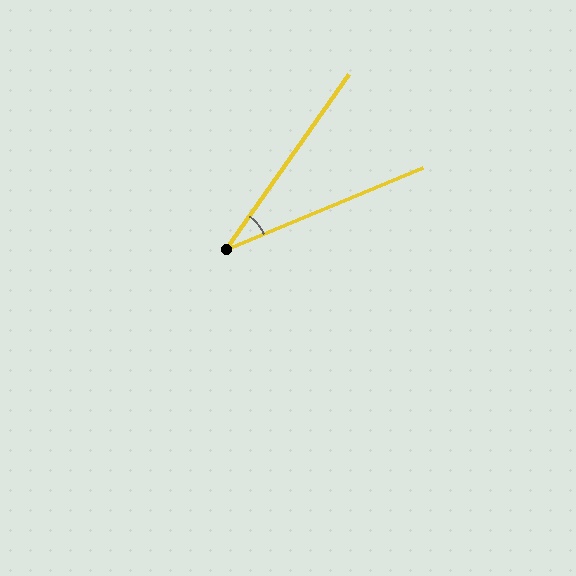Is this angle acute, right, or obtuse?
It is acute.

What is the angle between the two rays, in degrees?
Approximately 32 degrees.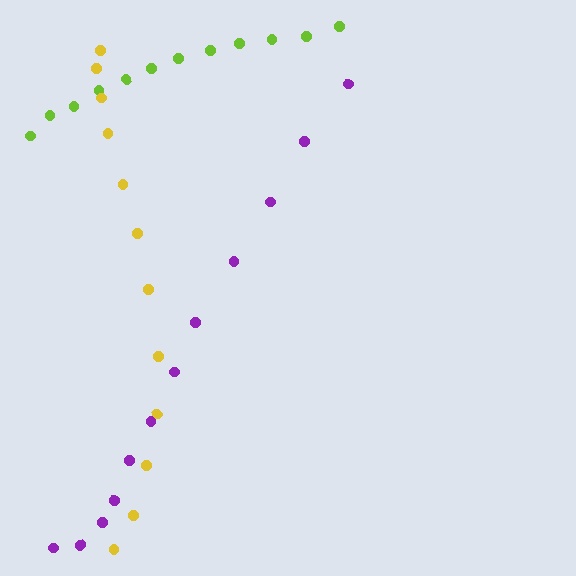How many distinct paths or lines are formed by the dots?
There are 3 distinct paths.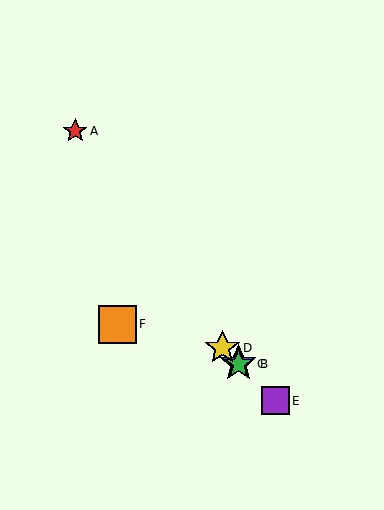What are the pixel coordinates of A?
Object A is at (75, 131).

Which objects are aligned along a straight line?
Objects B, C, D, E are aligned along a straight line.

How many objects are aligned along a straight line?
4 objects (B, C, D, E) are aligned along a straight line.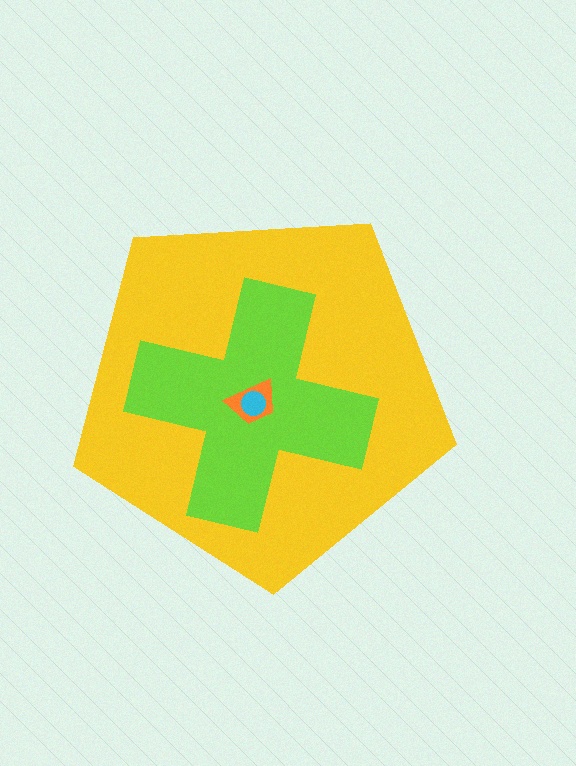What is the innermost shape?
The cyan circle.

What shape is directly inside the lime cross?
The orange trapezoid.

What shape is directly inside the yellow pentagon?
The lime cross.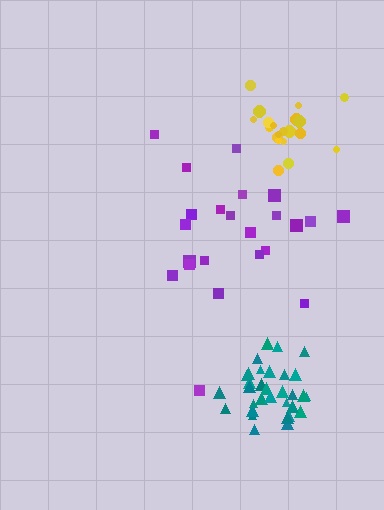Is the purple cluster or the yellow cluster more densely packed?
Yellow.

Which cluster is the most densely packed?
Teal.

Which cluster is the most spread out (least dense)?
Purple.